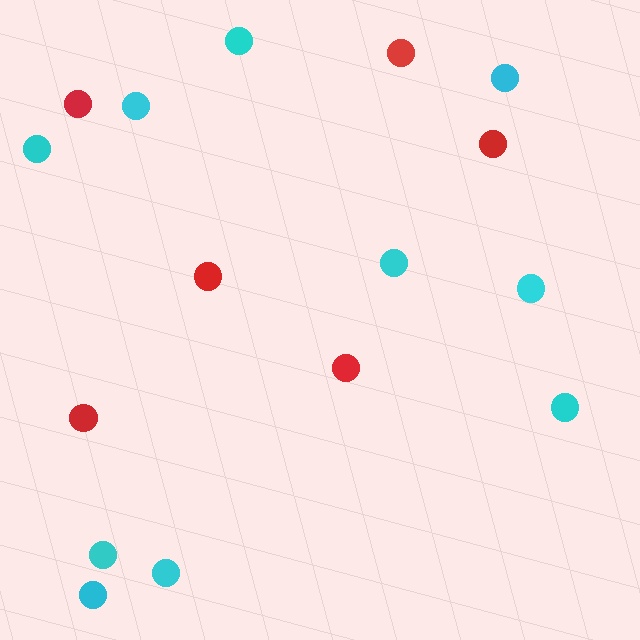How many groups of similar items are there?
There are 2 groups: one group of cyan circles (10) and one group of red circles (6).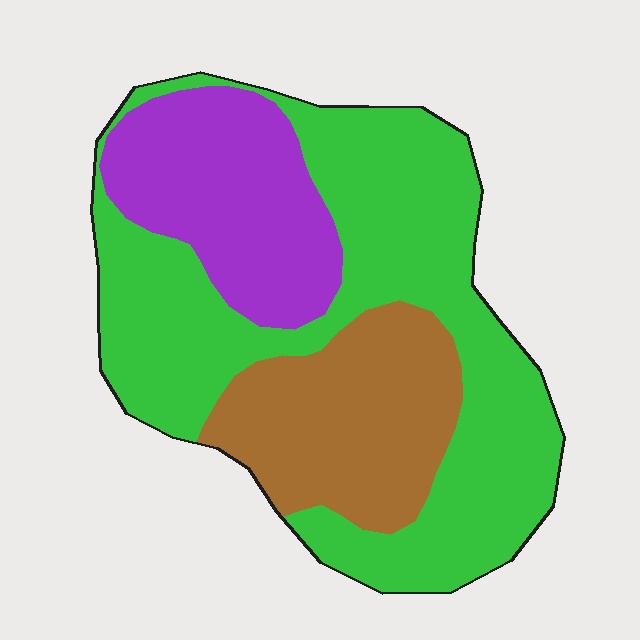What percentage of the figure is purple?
Purple covers 22% of the figure.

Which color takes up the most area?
Green, at roughly 55%.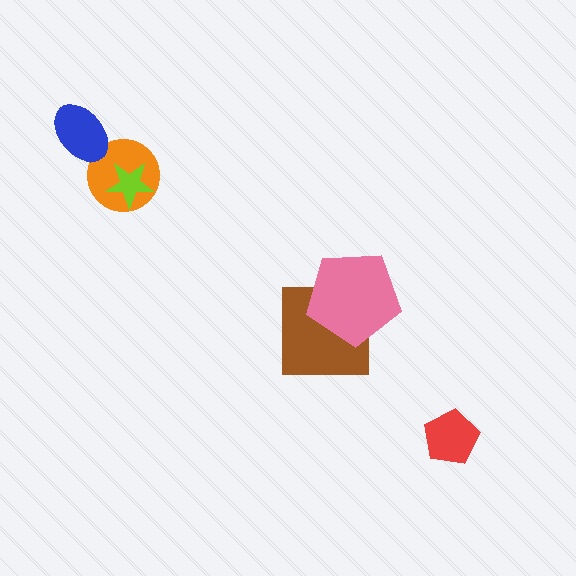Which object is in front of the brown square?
The pink pentagon is in front of the brown square.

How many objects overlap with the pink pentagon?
1 object overlaps with the pink pentagon.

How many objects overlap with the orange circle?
2 objects overlap with the orange circle.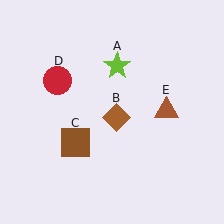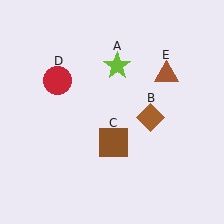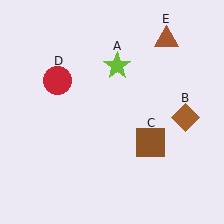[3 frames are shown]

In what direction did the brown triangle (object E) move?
The brown triangle (object E) moved up.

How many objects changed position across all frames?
3 objects changed position: brown diamond (object B), brown square (object C), brown triangle (object E).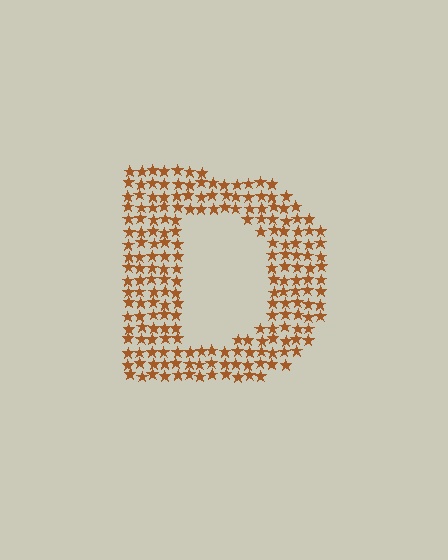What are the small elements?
The small elements are stars.